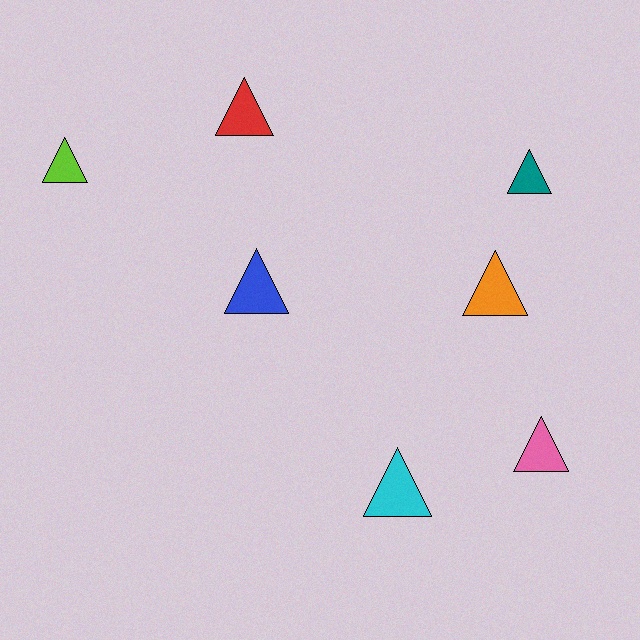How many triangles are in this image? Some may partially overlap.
There are 7 triangles.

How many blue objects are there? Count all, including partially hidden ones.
There is 1 blue object.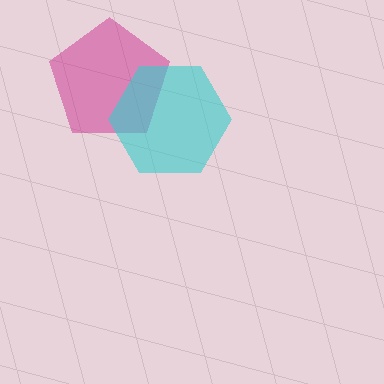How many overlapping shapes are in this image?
There are 2 overlapping shapes in the image.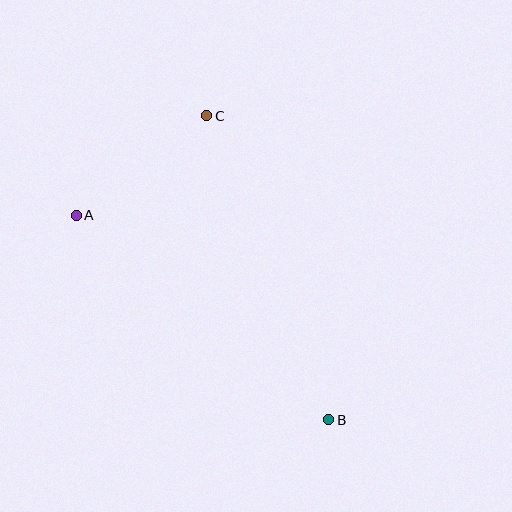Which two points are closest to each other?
Points A and C are closest to each other.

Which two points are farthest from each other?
Points B and C are farthest from each other.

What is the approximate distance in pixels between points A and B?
The distance between A and B is approximately 325 pixels.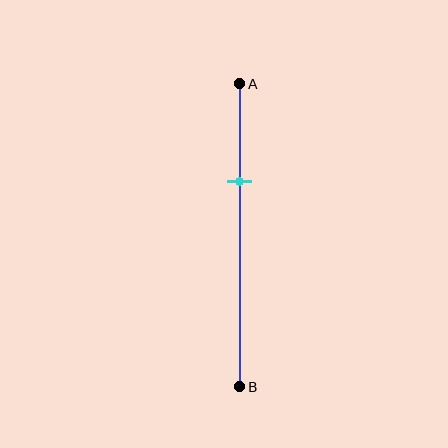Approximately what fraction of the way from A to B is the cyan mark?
The cyan mark is approximately 30% of the way from A to B.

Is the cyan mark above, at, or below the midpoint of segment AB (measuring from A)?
The cyan mark is above the midpoint of segment AB.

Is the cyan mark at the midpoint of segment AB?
No, the mark is at about 30% from A, not at the 50% midpoint.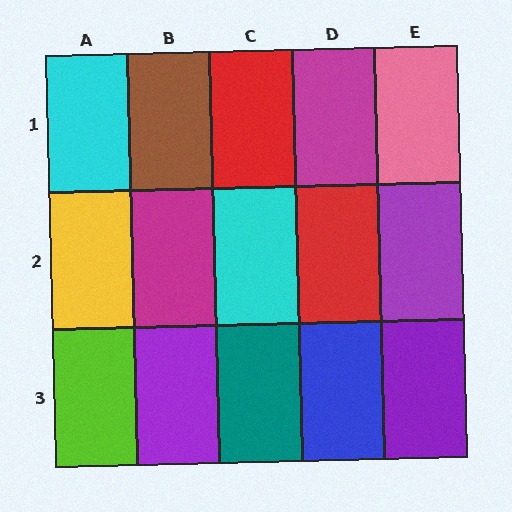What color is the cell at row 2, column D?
Red.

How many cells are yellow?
1 cell is yellow.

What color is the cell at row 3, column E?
Purple.